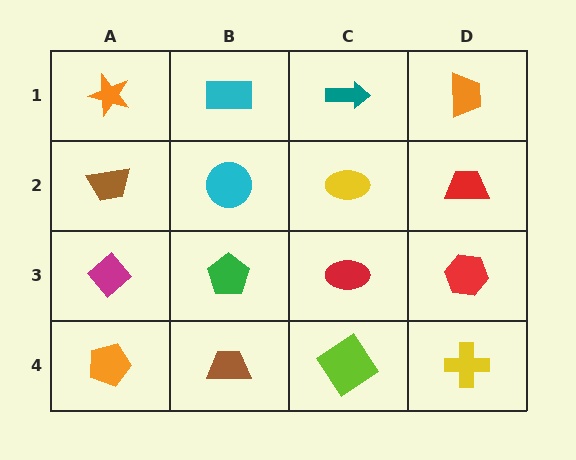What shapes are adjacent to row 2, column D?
An orange trapezoid (row 1, column D), a red hexagon (row 3, column D), a yellow ellipse (row 2, column C).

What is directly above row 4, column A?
A magenta diamond.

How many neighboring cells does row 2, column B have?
4.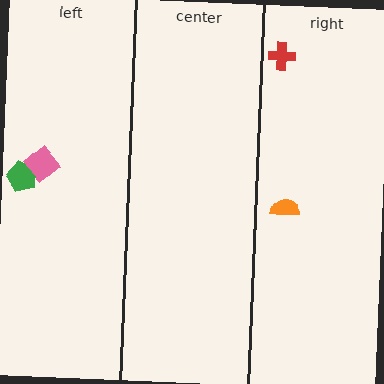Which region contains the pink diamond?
The left region.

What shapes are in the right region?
The orange semicircle, the red cross.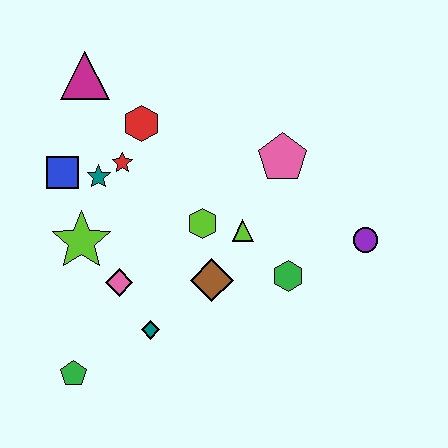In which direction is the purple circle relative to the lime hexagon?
The purple circle is to the right of the lime hexagon.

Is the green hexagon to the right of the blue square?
Yes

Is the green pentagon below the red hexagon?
Yes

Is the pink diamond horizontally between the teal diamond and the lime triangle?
No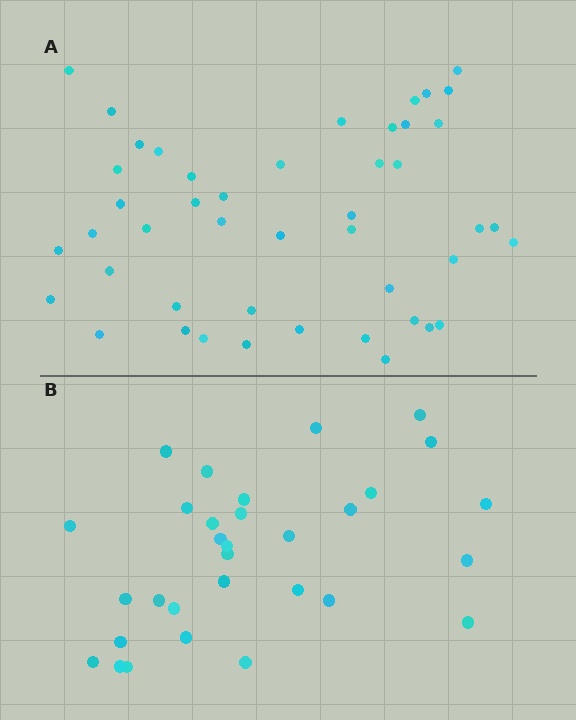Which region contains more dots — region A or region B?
Region A (the top region) has more dots.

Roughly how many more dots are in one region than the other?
Region A has approximately 15 more dots than region B.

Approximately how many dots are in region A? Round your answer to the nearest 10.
About 50 dots. (The exact count is 46, which rounds to 50.)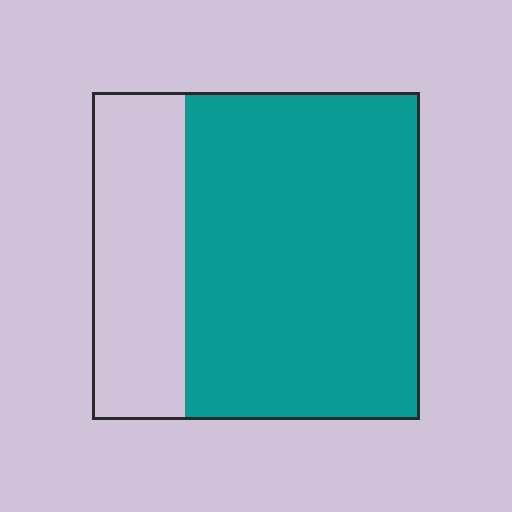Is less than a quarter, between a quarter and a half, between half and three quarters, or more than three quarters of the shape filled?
Between half and three quarters.